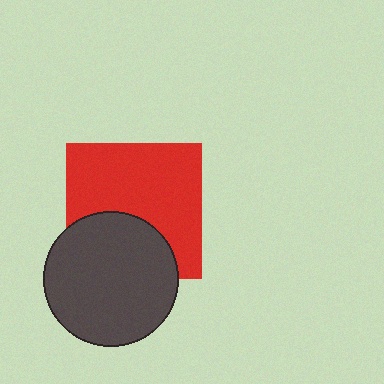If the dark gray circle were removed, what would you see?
You would see the complete red square.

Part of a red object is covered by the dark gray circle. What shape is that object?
It is a square.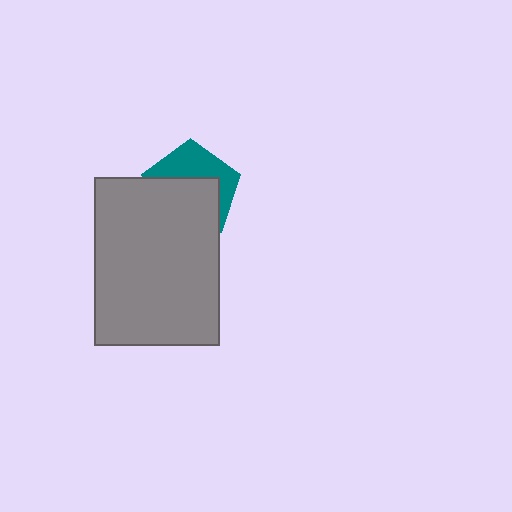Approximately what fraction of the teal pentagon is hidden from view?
Roughly 58% of the teal pentagon is hidden behind the gray rectangle.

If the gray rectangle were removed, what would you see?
You would see the complete teal pentagon.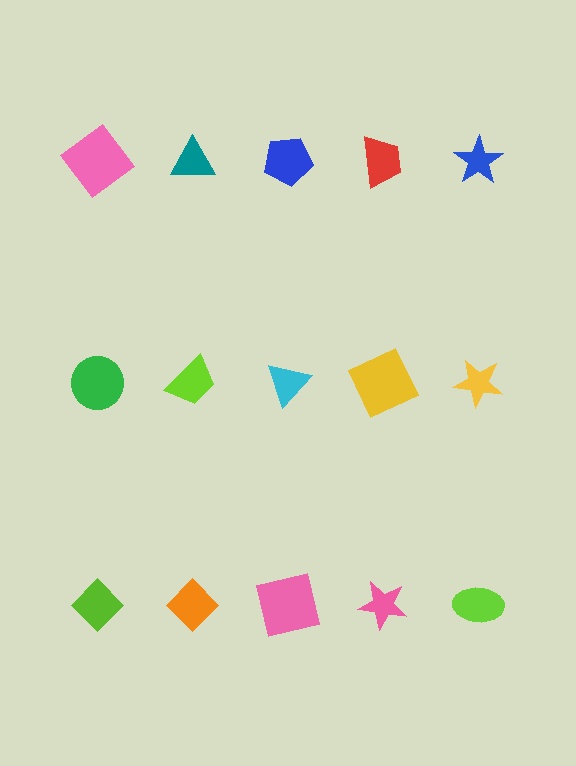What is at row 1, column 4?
A red trapezoid.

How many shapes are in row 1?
5 shapes.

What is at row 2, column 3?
A cyan triangle.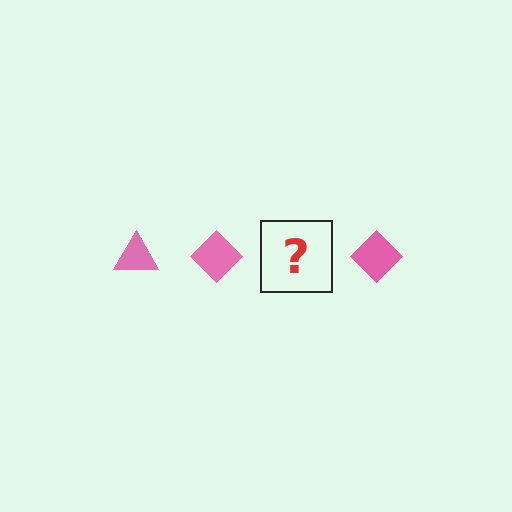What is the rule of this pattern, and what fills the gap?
The rule is that the pattern cycles through triangle, diamond shapes in pink. The gap should be filled with a pink triangle.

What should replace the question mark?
The question mark should be replaced with a pink triangle.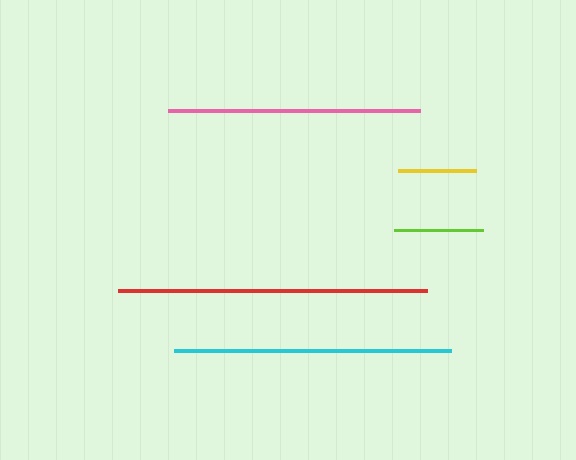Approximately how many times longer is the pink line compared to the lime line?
The pink line is approximately 2.8 times the length of the lime line.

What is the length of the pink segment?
The pink segment is approximately 251 pixels long.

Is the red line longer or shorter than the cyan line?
The red line is longer than the cyan line.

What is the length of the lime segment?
The lime segment is approximately 90 pixels long.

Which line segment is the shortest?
The yellow line is the shortest at approximately 79 pixels.